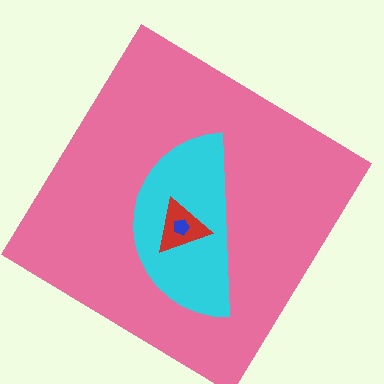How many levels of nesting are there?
4.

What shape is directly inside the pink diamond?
The cyan semicircle.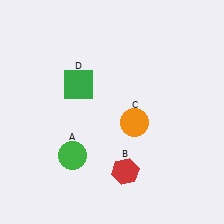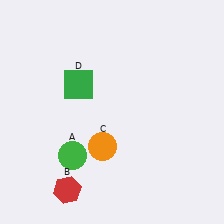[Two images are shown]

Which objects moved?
The objects that moved are: the red hexagon (B), the orange circle (C).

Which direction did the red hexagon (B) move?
The red hexagon (B) moved left.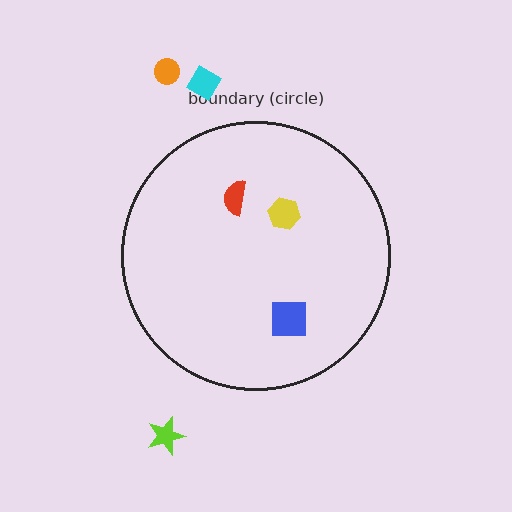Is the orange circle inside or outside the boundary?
Outside.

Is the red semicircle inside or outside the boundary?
Inside.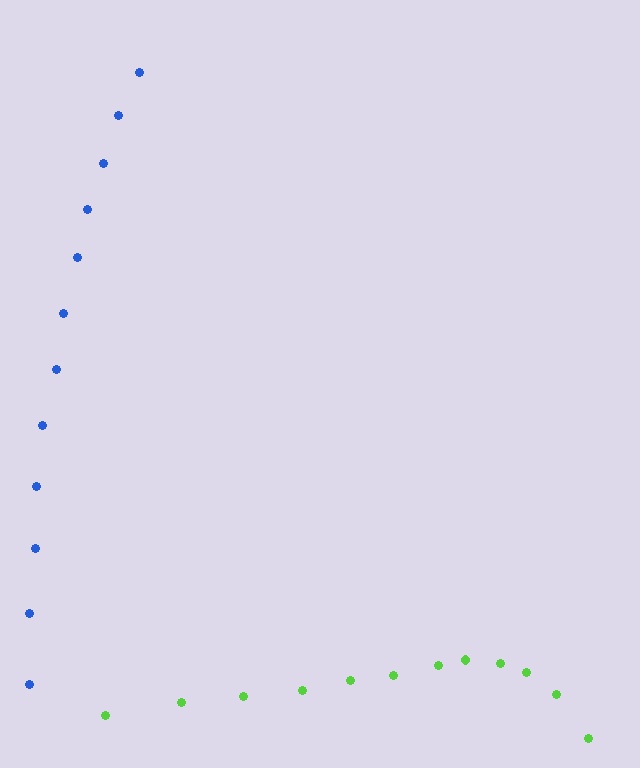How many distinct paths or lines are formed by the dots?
There are 2 distinct paths.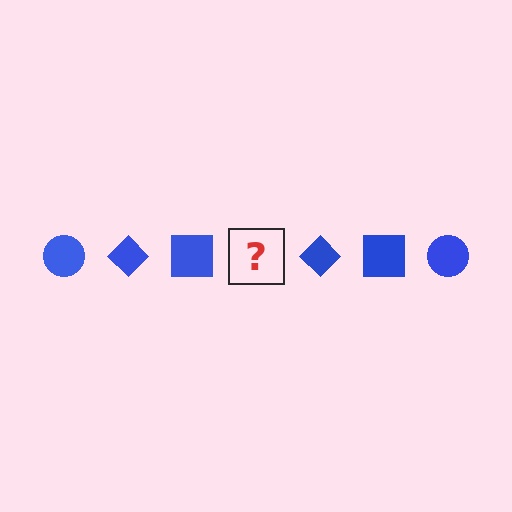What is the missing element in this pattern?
The missing element is a blue circle.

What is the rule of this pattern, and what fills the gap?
The rule is that the pattern cycles through circle, diamond, square shapes in blue. The gap should be filled with a blue circle.